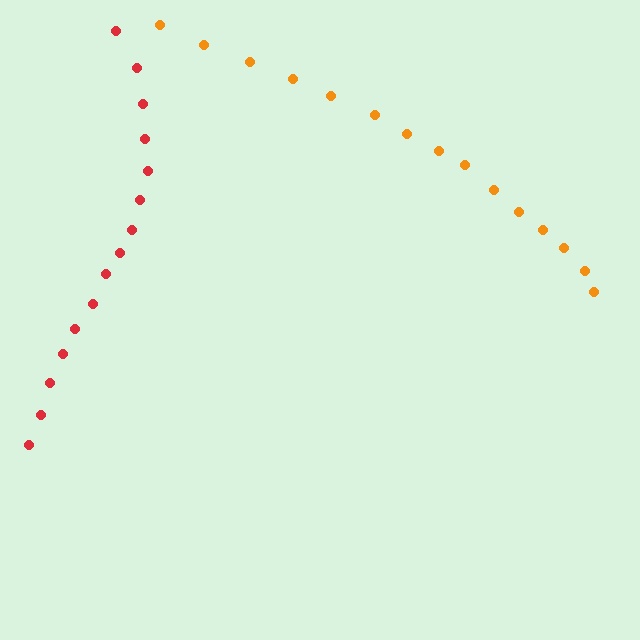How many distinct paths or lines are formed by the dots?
There are 2 distinct paths.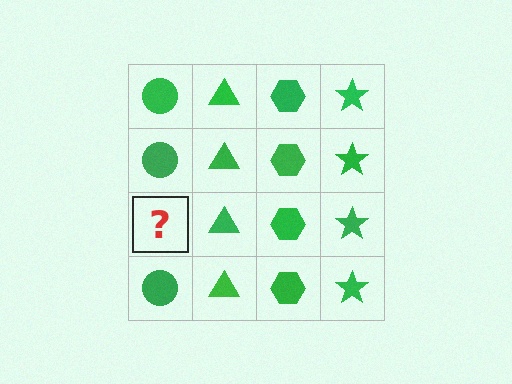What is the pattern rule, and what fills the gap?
The rule is that each column has a consistent shape. The gap should be filled with a green circle.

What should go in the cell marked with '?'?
The missing cell should contain a green circle.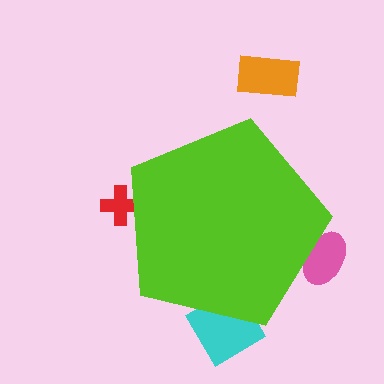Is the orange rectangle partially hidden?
No, the orange rectangle is fully visible.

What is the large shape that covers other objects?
A lime pentagon.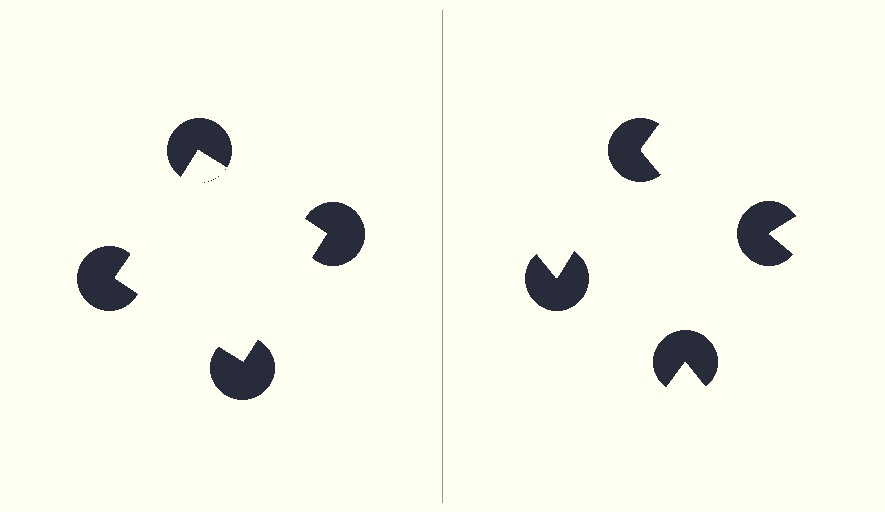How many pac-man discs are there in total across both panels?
8 — 4 on each side.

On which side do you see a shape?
An illusory square appears on the left side. On the right side the wedge cuts are rotated, so no coherent shape forms.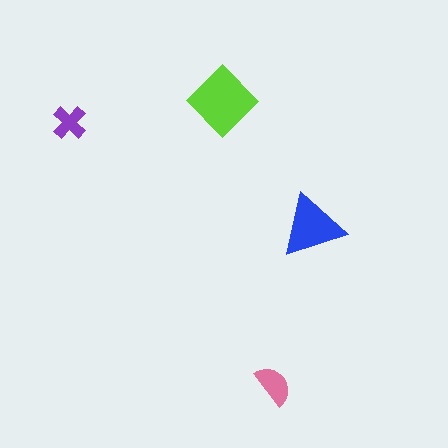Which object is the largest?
The lime diamond.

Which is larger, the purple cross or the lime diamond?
The lime diamond.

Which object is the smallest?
The purple cross.